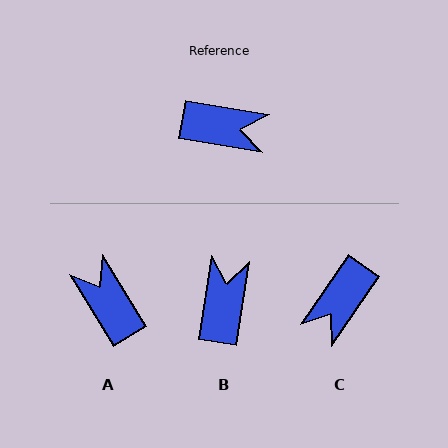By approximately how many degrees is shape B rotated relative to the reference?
Approximately 91 degrees counter-clockwise.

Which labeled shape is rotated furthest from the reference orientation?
A, about 131 degrees away.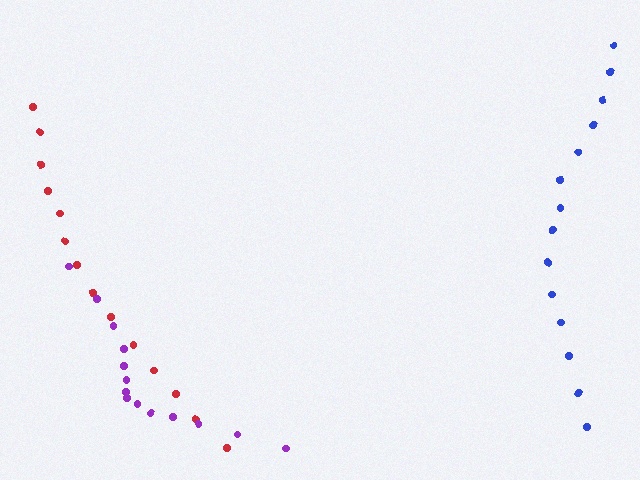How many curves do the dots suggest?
There are 3 distinct paths.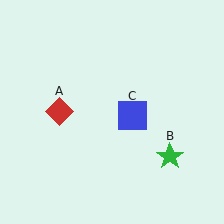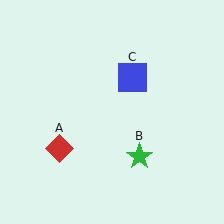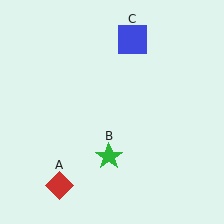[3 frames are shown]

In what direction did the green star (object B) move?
The green star (object B) moved left.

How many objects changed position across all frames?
3 objects changed position: red diamond (object A), green star (object B), blue square (object C).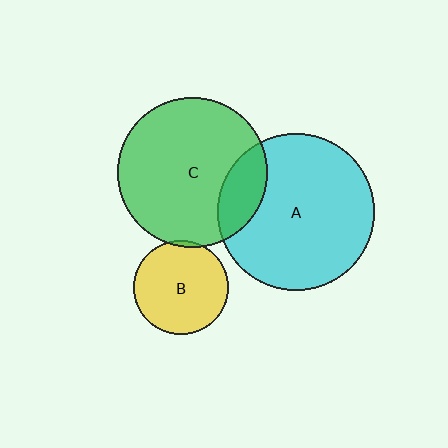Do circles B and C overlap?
Yes.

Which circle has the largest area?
Circle A (cyan).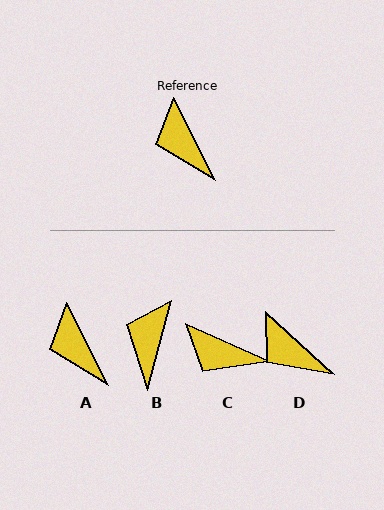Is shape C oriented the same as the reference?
No, it is off by about 40 degrees.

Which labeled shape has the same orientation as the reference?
A.